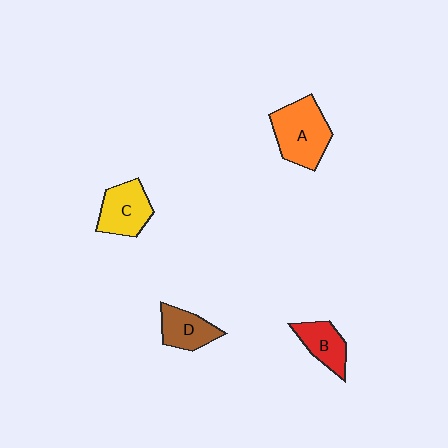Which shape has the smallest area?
Shape B (red).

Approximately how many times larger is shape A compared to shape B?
Approximately 1.7 times.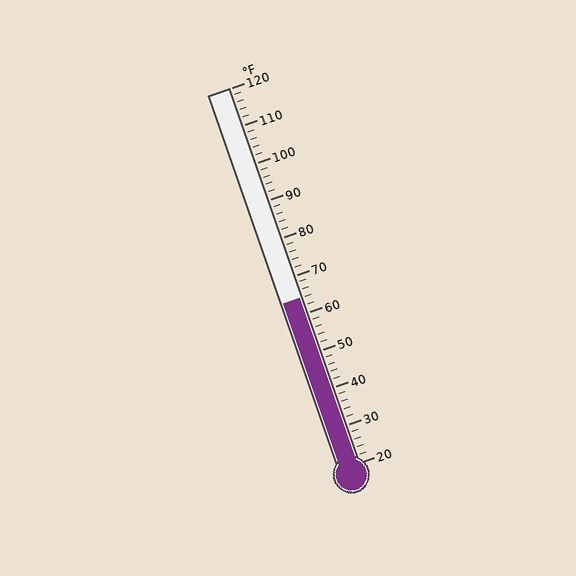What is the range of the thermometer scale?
The thermometer scale ranges from 20°F to 120°F.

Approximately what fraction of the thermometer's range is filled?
The thermometer is filled to approximately 45% of its range.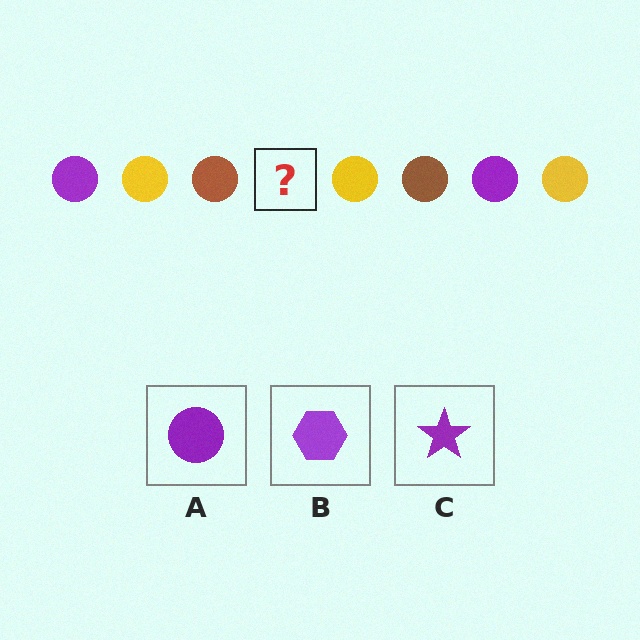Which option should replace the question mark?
Option A.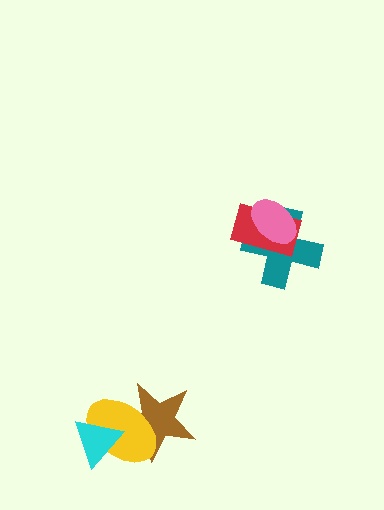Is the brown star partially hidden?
Yes, it is partially covered by another shape.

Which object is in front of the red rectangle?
The pink ellipse is in front of the red rectangle.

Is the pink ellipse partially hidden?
No, no other shape covers it.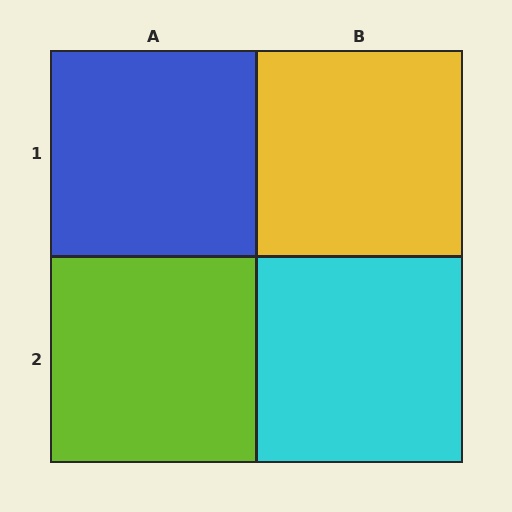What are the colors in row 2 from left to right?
Lime, cyan.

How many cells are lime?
1 cell is lime.